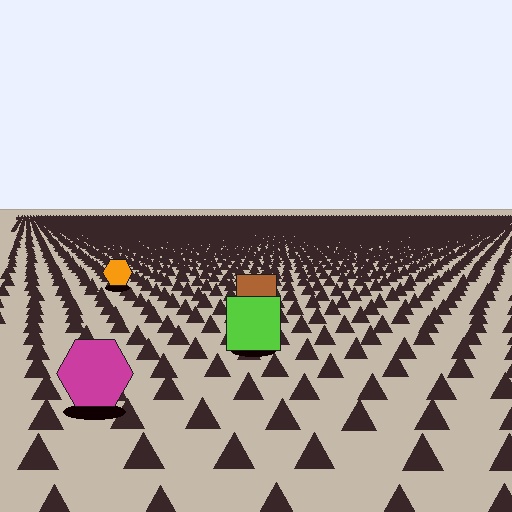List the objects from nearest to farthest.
From nearest to farthest: the magenta hexagon, the lime square, the brown square, the orange hexagon.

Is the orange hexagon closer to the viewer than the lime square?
No. The lime square is closer — you can tell from the texture gradient: the ground texture is coarser near it.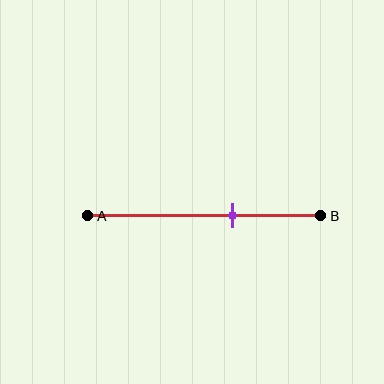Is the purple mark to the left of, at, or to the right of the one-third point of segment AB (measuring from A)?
The purple mark is to the right of the one-third point of segment AB.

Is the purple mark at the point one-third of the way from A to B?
No, the mark is at about 60% from A, not at the 33% one-third point.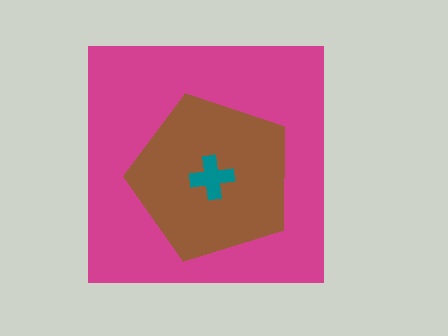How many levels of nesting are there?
3.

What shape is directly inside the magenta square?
The brown pentagon.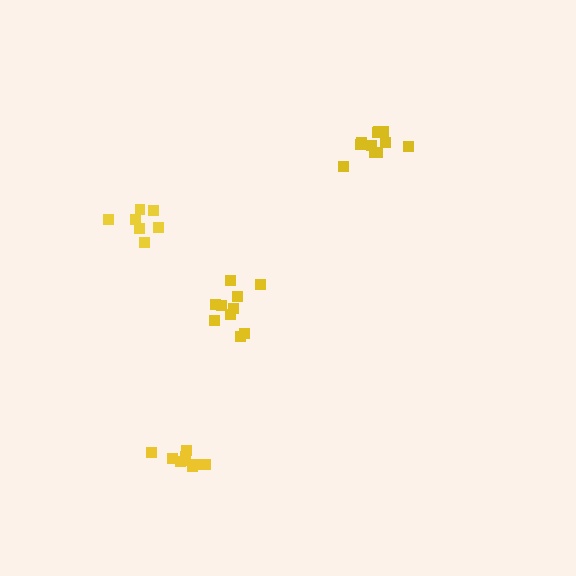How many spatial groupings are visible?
There are 4 spatial groupings.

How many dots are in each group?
Group 1: 11 dots, Group 2: 7 dots, Group 3: 10 dots, Group 4: 9 dots (37 total).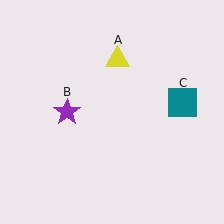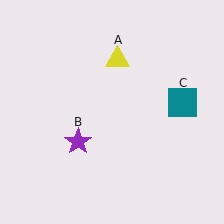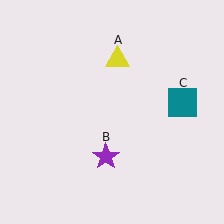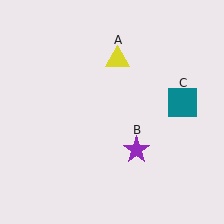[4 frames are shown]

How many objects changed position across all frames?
1 object changed position: purple star (object B).